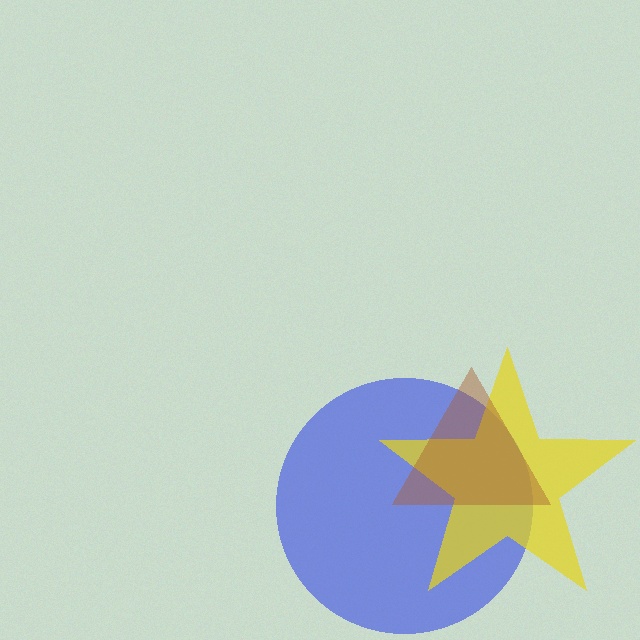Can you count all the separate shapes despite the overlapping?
Yes, there are 3 separate shapes.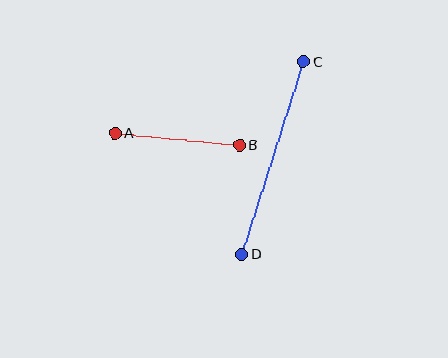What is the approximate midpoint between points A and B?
The midpoint is at approximately (177, 139) pixels.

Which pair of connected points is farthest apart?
Points C and D are farthest apart.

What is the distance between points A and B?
The distance is approximately 125 pixels.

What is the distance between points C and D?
The distance is approximately 202 pixels.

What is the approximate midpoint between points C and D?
The midpoint is at approximately (273, 158) pixels.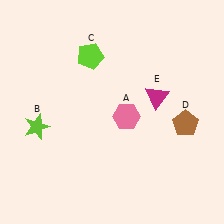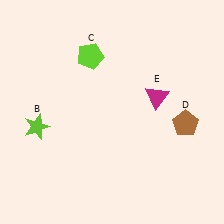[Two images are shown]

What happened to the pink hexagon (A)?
The pink hexagon (A) was removed in Image 2. It was in the bottom-right area of Image 1.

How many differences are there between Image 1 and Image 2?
There is 1 difference between the two images.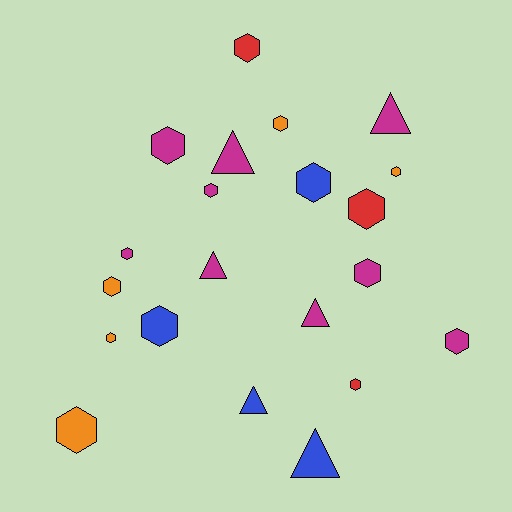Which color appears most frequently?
Magenta, with 9 objects.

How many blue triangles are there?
There are 2 blue triangles.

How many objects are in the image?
There are 21 objects.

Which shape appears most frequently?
Hexagon, with 15 objects.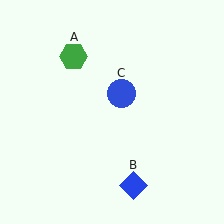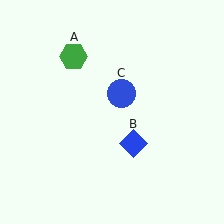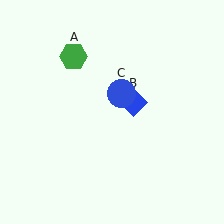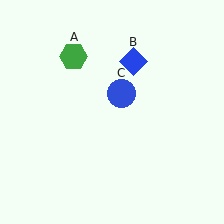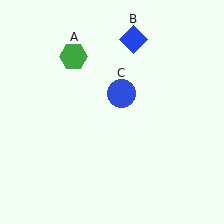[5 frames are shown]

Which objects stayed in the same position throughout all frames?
Green hexagon (object A) and blue circle (object C) remained stationary.